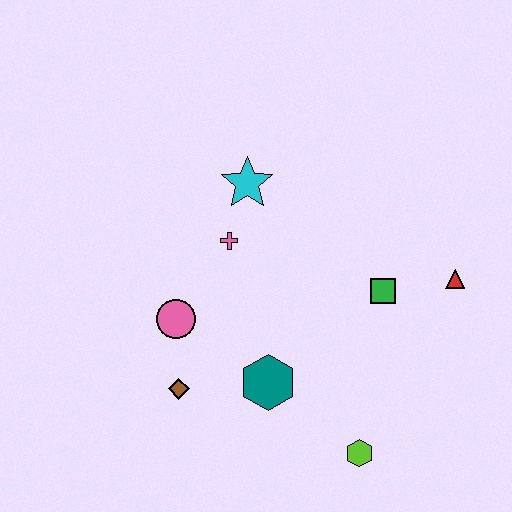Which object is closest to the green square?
The red triangle is closest to the green square.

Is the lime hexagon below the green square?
Yes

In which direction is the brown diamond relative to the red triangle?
The brown diamond is to the left of the red triangle.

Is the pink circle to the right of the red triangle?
No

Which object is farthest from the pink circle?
The red triangle is farthest from the pink circle.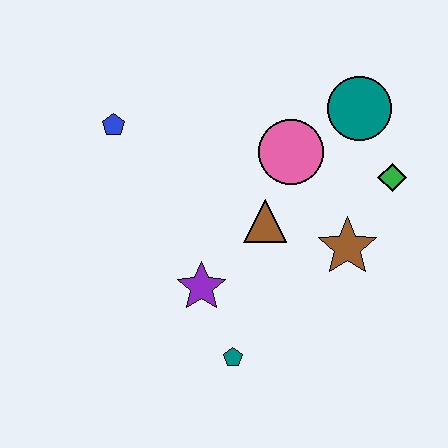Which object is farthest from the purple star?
The teal circle is farthest from the purple star.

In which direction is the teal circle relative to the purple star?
The teal circle is above the purple star.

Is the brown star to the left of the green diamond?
Yes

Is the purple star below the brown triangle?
Yes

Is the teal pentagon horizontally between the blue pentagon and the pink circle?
Yes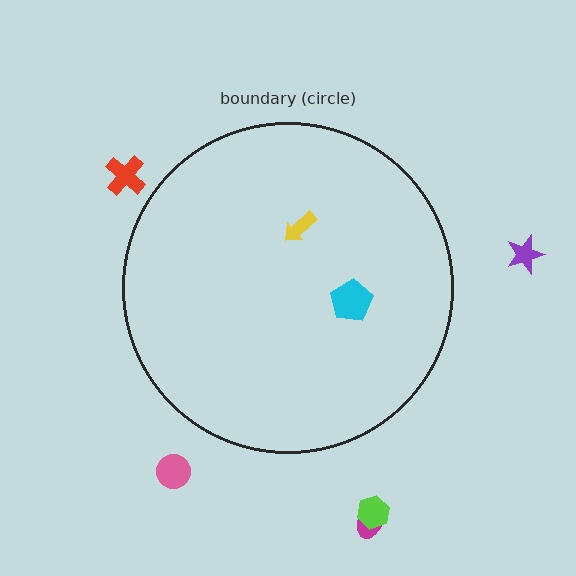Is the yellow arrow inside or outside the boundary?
Inside.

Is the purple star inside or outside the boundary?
Outside.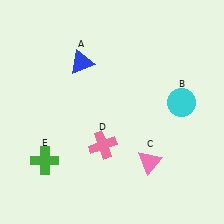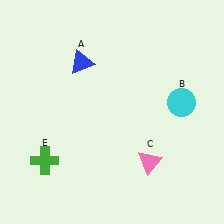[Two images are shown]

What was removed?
The pink cross (D) was removed in Image 2.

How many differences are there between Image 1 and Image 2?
There is 1 difference between the two images.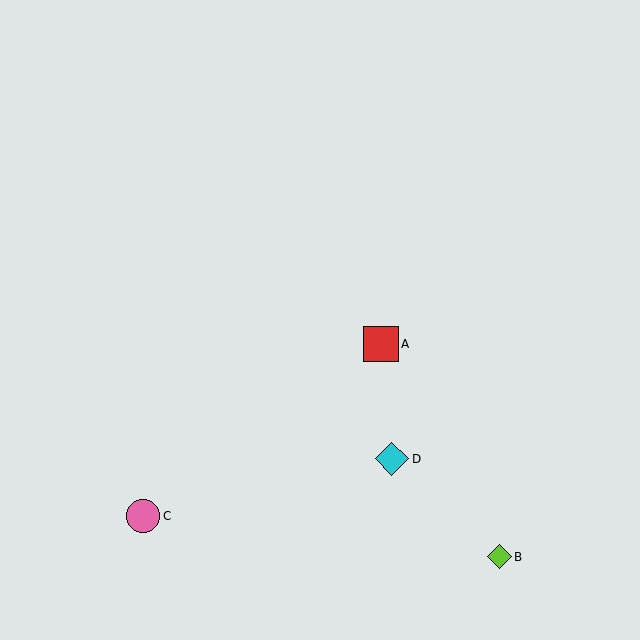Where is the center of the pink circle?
The center of the pink circle is at (143, 516).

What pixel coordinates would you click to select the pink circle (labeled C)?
Click at (143, 516) to select the pink circle C.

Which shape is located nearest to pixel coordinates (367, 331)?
The red square (labeled A) at (381, 344) is nearest to that location.